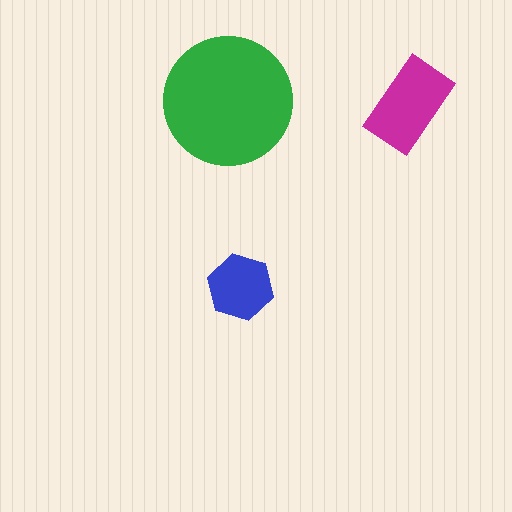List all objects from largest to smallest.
The green circle, the magenta rectangle, the blue hexagon.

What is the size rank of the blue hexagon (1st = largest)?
3rd.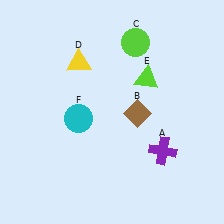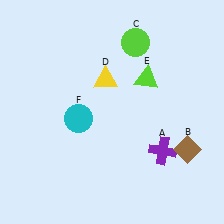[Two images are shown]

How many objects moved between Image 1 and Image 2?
2 objects moved between the two images.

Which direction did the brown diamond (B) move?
The brown diamond (B) moved right.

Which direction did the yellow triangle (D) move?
The yellow triangle (D) moved right.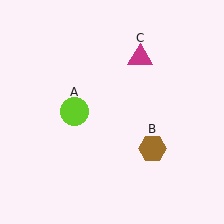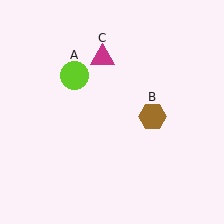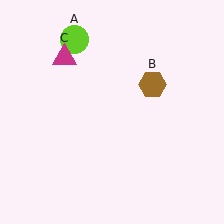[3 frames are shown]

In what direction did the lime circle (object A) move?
The lime circle (object A) moved up.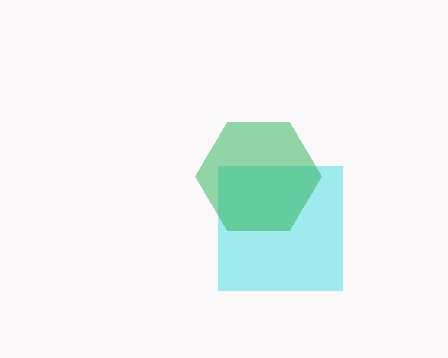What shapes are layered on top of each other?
The layered shapes are: a cyan square, a green hexagon.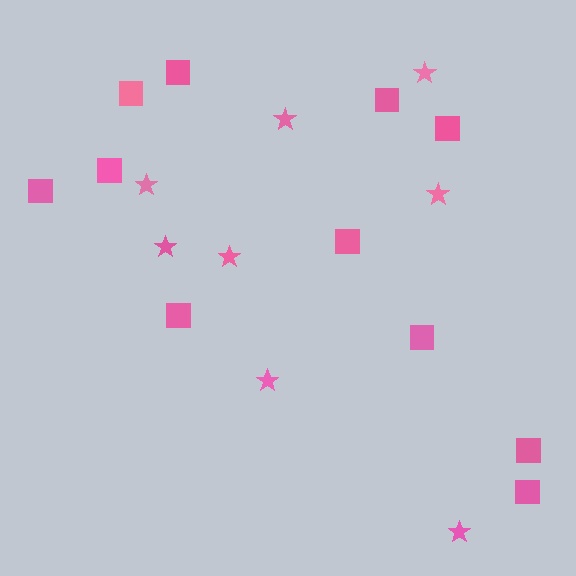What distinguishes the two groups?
There are 2 groups: one group of squares (11) and one group of stars (8).